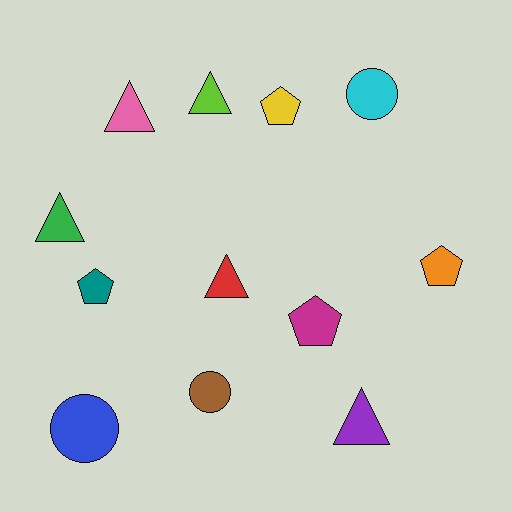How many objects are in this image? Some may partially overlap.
There are 12 objects.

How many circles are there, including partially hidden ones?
There are 3 circles.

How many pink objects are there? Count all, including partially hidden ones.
There is 1 pink object.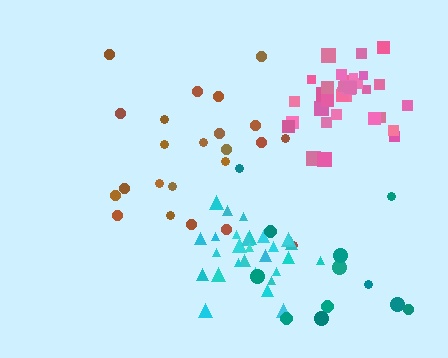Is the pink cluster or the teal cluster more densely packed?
Pink.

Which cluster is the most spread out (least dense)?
Teal.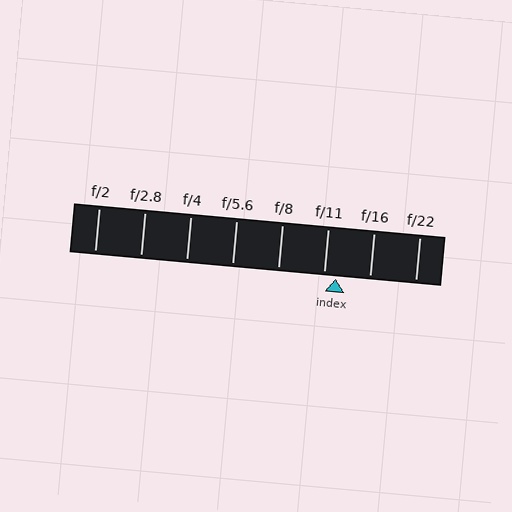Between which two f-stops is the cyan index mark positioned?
The index mark is between f/11 and f/16.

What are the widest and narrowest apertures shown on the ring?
The widest aperture shown is f/2 and the narrowest is f/22.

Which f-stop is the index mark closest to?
The index mark is closest to f/11.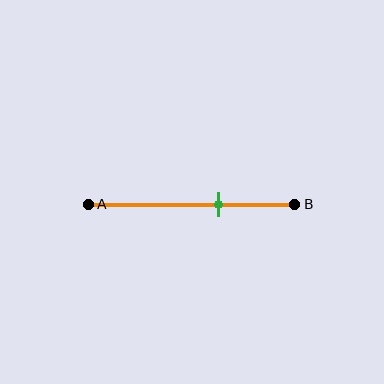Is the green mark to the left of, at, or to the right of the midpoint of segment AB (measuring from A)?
The green mark is to the right of the midpoint of segment AB.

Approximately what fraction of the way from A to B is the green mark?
The green mark is approximately 65% of the way from A to B.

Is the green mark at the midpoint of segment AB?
No, the mark is at about 65% from A, not at the 50% midpoint.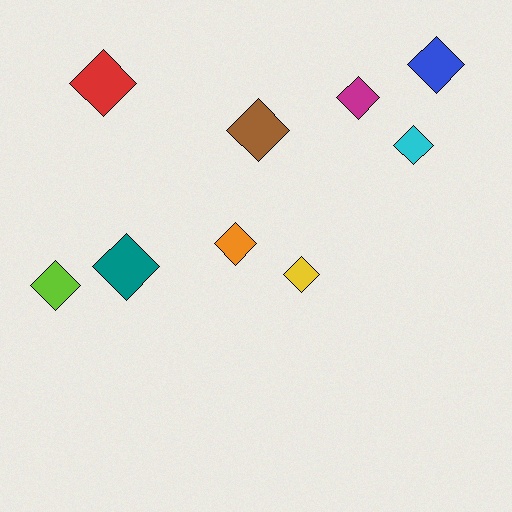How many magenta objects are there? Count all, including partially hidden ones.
There is 1 magenta object.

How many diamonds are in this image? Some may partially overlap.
There are 9 diamonds.